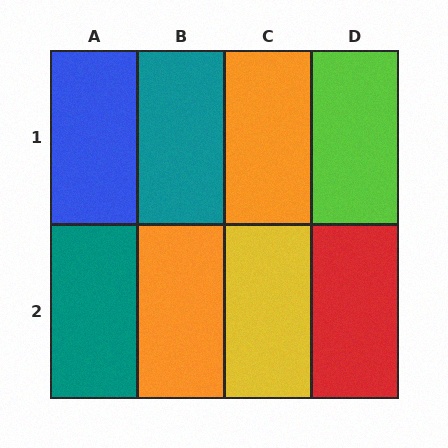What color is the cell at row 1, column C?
Orange.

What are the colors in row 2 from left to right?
Teal, orange, yellow, red.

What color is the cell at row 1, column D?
Lime.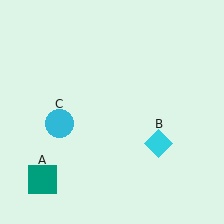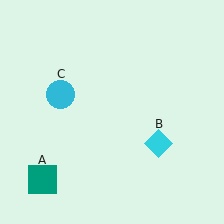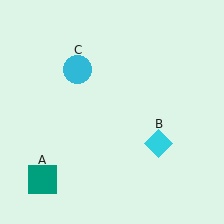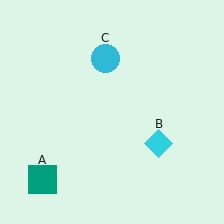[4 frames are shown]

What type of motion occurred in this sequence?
The cyan circle (object C) rotated clockwise around the center of the scene.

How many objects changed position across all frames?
1 object changed position: cyan circle (object C).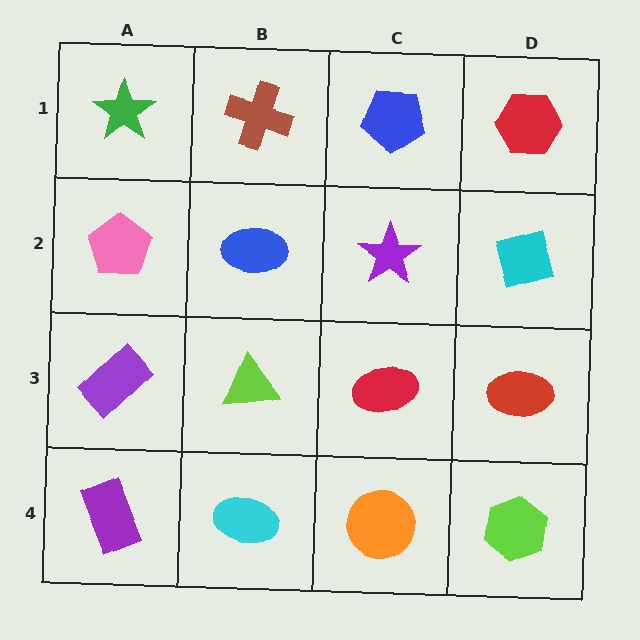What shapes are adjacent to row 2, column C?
A blue pentagon (row 1, column C), a red ellipse (row 3, column C), a blue ellipse (row 2, column B), a cyan square (row 2, column D).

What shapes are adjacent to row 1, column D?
A cyan square (row 2, column D), a blue pentagon (row 1, column C).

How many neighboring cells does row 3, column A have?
3.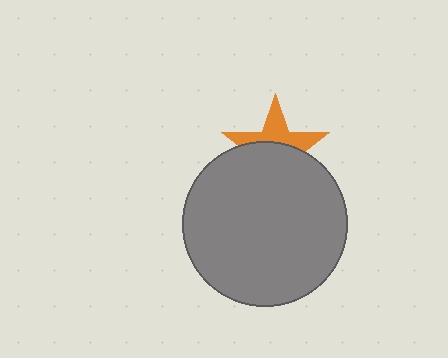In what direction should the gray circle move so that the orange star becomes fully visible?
The gray circle should move down. That is the shortest direction to clear the overlap and leave the orange star fully visible.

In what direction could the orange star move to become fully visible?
The orange star could move up. That would shift it out from behind the gray circle entirely.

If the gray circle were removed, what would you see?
You would see the complete orange star.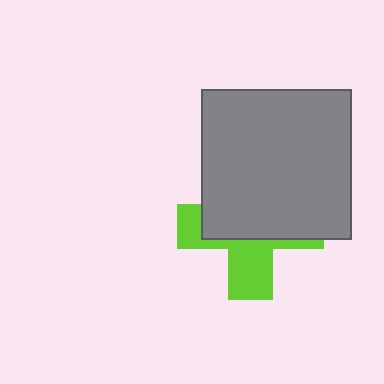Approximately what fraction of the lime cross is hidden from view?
Roughly 59% of the lime cross is hidden behind the gray square.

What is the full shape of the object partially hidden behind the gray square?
The partially hidden object is a lime cross.